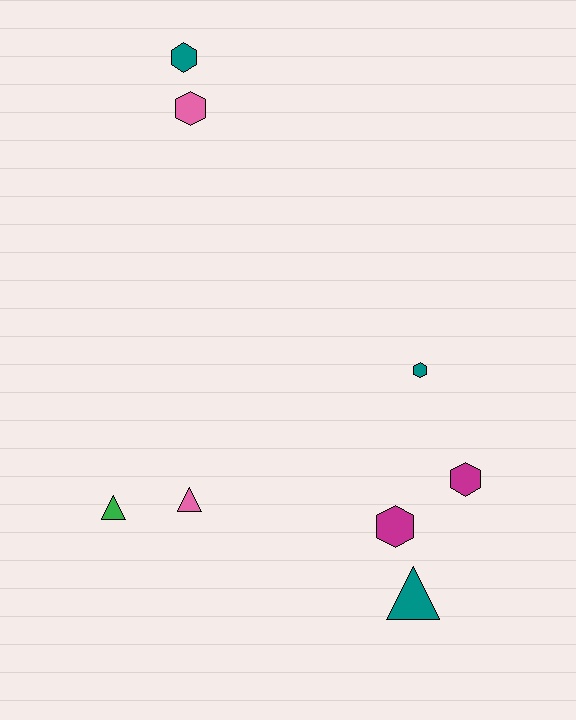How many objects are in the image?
There are 8 objects.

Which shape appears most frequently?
Hexagon, with 5 objects.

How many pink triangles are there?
There is 1 pink triangle.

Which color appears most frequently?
Teal, with 3 objects.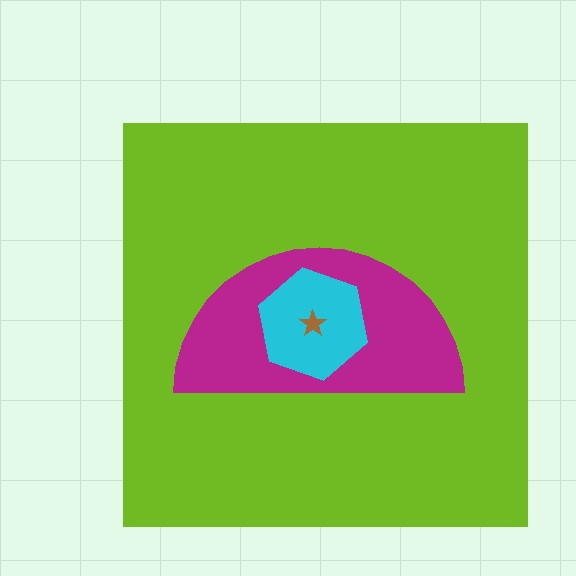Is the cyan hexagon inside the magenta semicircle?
Yes.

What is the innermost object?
The brown star.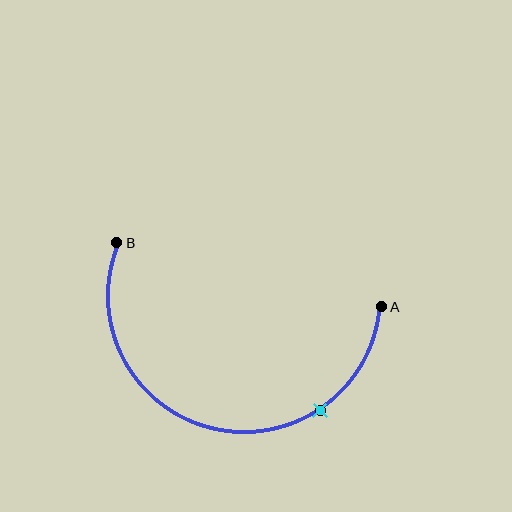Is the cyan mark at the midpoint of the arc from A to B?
No. The cyan mark lies on the arc but is closer to endpoint A. The arc midpoint would be at the point on the curve equidistant along the arc from both A and B.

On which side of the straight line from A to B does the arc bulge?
The arc bulges below the straight line connecting A and B.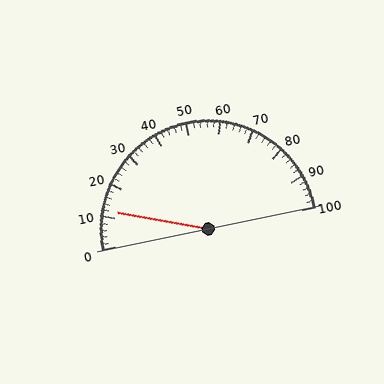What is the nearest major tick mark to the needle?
The nearest major tick mark is 10.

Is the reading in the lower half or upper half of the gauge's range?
The reading is in the lower half of the range (0 to 100).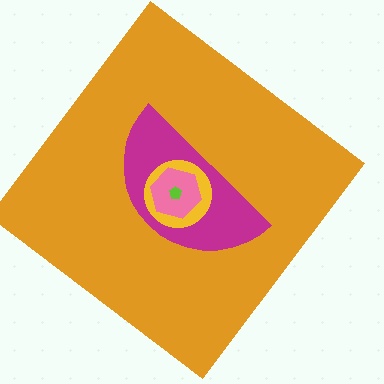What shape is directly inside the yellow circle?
The pink hexagon.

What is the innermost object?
The lime pentagon.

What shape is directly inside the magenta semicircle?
The yellow circle.